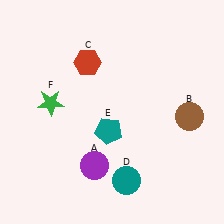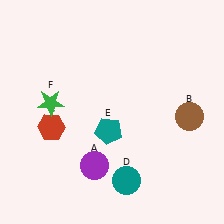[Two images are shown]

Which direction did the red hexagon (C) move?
The red hexagon (C) moved down.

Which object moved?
The red hexagon (C) moved down.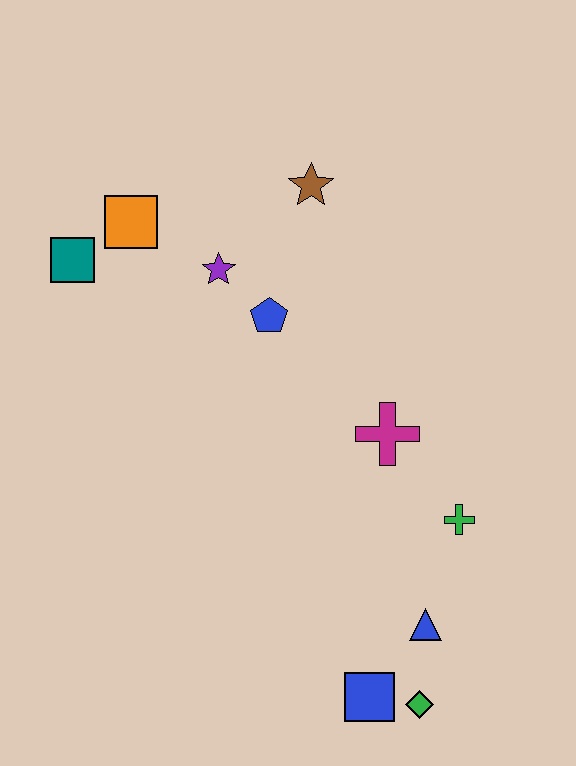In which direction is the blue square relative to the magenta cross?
The blue square is below the magenta cross.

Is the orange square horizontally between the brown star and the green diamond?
No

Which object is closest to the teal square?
The orange square is closest to the teal square.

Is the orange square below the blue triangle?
No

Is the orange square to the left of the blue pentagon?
Yes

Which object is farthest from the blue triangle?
The teal square is farthest from the blue triangle.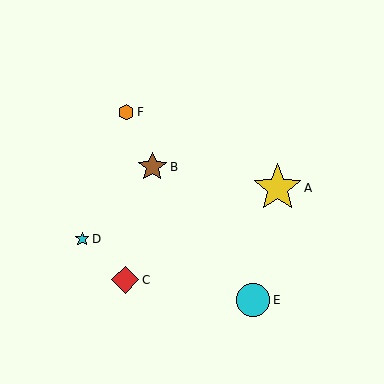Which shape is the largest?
The yellow star (labeled A) is the largest.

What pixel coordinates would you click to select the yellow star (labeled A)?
Click at (277, 188) to select the yellow star A.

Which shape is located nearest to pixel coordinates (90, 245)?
The cyan star (labeled D) at (82, 239) is nearest to that location.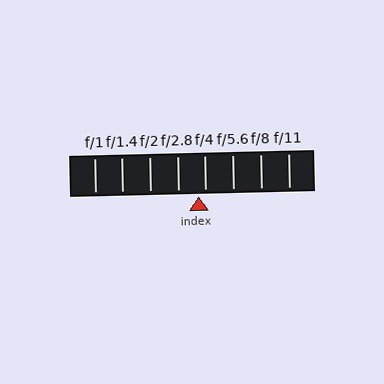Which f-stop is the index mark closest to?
The index mark is closest to f/4.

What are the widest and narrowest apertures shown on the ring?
The widest aperture shown is f/1 and the narrowest is f/11.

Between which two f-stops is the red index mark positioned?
The index mark is between f/2.8 and f/4.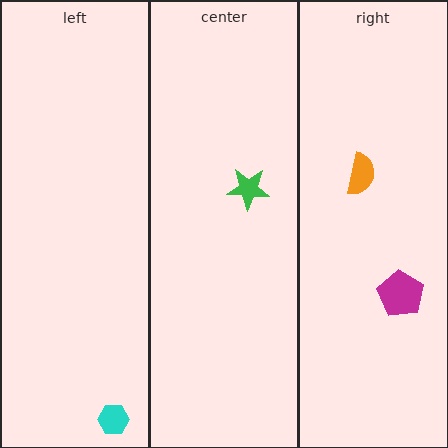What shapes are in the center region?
The green star.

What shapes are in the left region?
The cyan hexagon.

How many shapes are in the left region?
1.